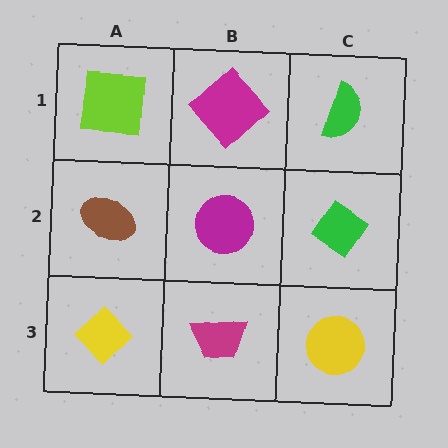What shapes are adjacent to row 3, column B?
A magenta circle (row 2, column B), a yellow diamond (row 3, column A), a yellow circle (row 3, column C).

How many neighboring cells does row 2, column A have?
3.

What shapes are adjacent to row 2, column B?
A magenta diamond (row 1, column B), a magenta trapezoid (row 3, column B), a brown ellipse (row 2, column A), a green diamond (row 2, column C).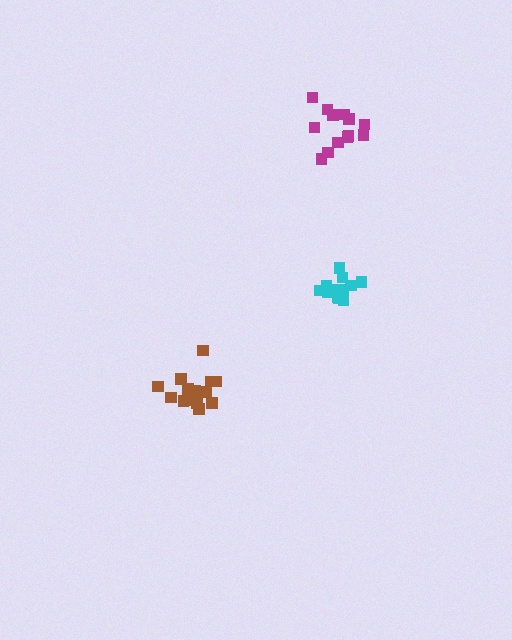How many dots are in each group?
Group 1: 13 dots, Group 2: 14 dots, Group 3: 13 dots (40 total).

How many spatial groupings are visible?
There are 3 spatial groupings.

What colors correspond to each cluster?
The clusters are colored: cyan, brown, magenta.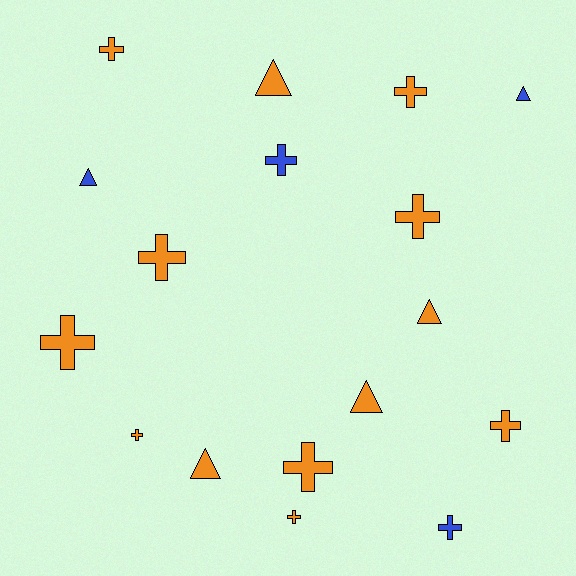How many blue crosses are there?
There are 2 blue crosses.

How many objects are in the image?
There are 17 objects.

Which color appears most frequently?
Orange, with 13 objects.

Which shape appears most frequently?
Cross, with 11 objects.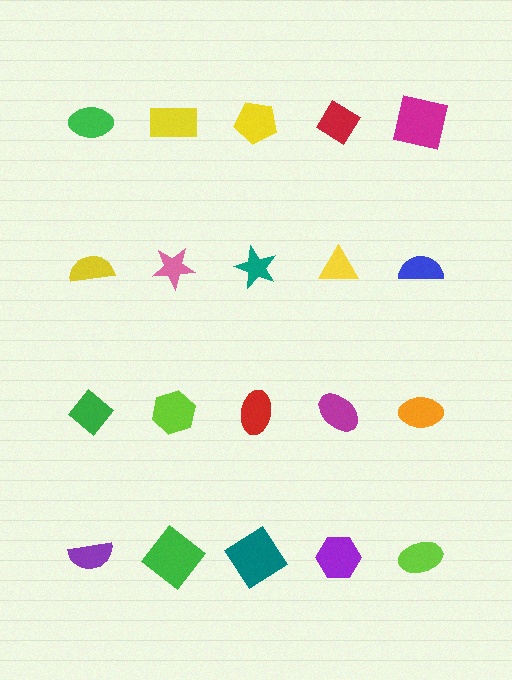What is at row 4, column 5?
A lime ellipse.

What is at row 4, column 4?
A purple hexagon.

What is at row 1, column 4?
A red diamond.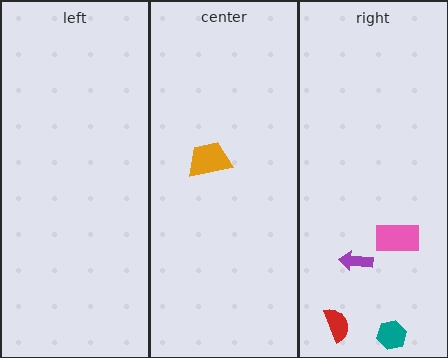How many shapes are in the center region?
1.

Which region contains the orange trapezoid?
The center region.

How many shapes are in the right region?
4.